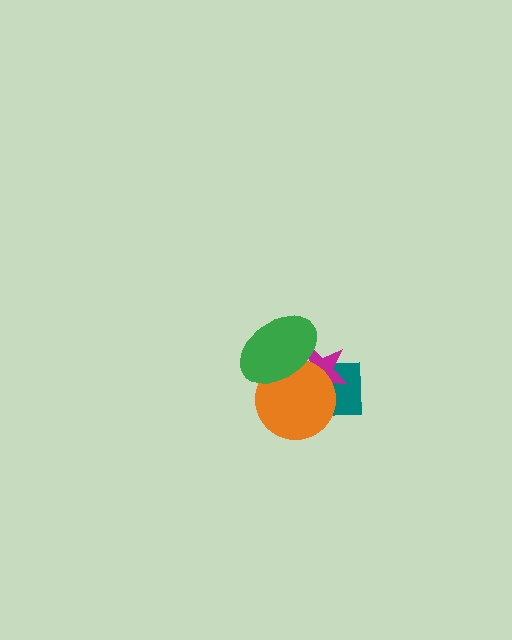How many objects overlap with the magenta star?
3 objects overlap with the magenta star.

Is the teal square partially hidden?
Yes, it is partially covered by another shape.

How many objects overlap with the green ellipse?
2 objects overlap with the green ellipse.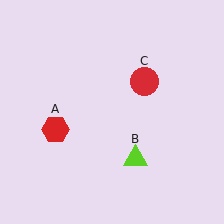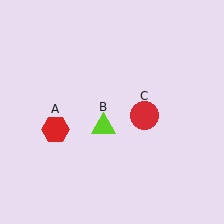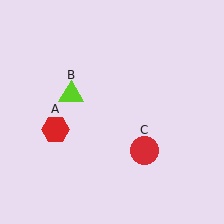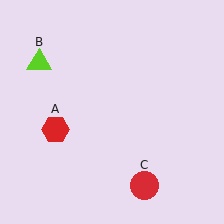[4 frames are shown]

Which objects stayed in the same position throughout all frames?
Red hexagon (object A) remained stationary.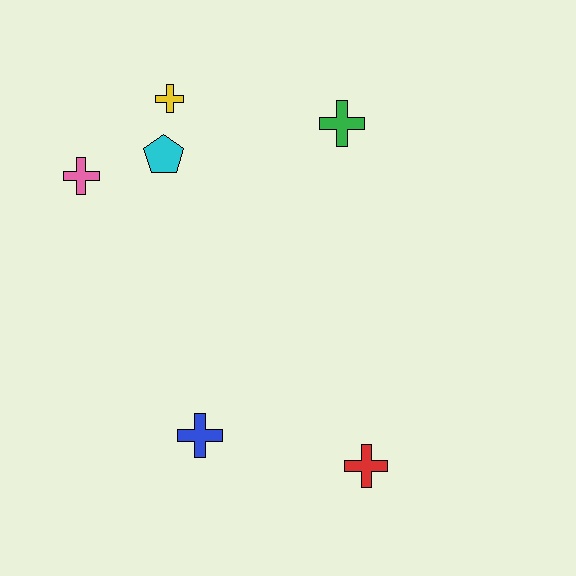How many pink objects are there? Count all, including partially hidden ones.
There is 1 pink object.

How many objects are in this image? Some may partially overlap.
There are 6 objects.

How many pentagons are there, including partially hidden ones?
There is 1 pentagon.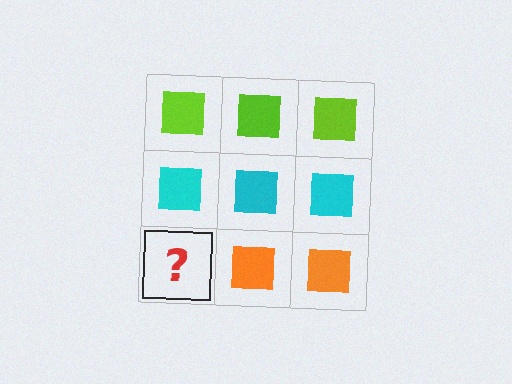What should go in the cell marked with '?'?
The missing cell should contain an orange square.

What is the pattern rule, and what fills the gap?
The rule is that each row has a consistent color. The gap should be filled with an orange square.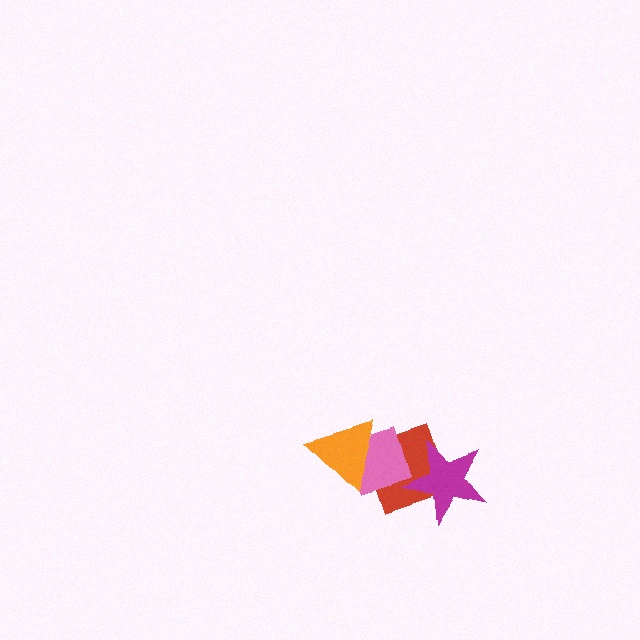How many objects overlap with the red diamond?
3 objects overlap with the red diamond.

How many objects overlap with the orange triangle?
2 objects overlap with the orange triangle.